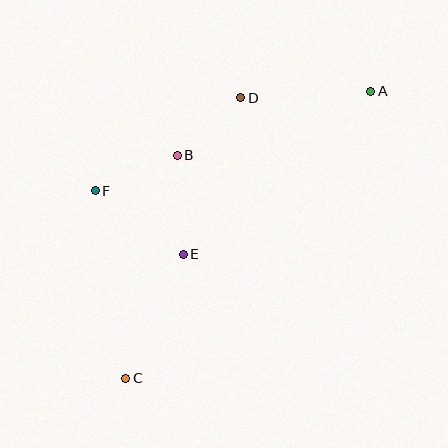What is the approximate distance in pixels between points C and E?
The distance between C and E is approximately 137 pixels.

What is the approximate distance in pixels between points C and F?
The distance between C and F is approximately 190 pixels.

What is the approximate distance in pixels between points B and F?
The distance between B and F is approximately 89 pixels.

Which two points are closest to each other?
Points B and D are closest to each other.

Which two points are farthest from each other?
Points A and C are farthest from each other.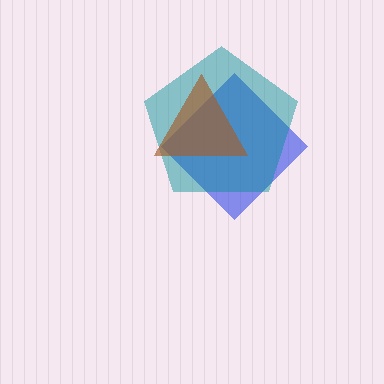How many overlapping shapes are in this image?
There are 3 overlapping shapes in the image.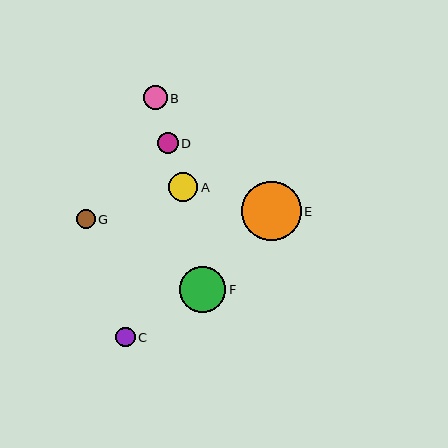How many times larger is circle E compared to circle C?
Circle E is approximately 3.0 times the size of circle C.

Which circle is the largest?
Circle E is the largest with a size of approximately 59 pixels.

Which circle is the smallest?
Circle G is the smallest with a size of approximately 19 pixels.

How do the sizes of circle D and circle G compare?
Circle D and circle G are approximately the same size.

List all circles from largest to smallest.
From largest to smallest: E, F, A, B, D, C, G.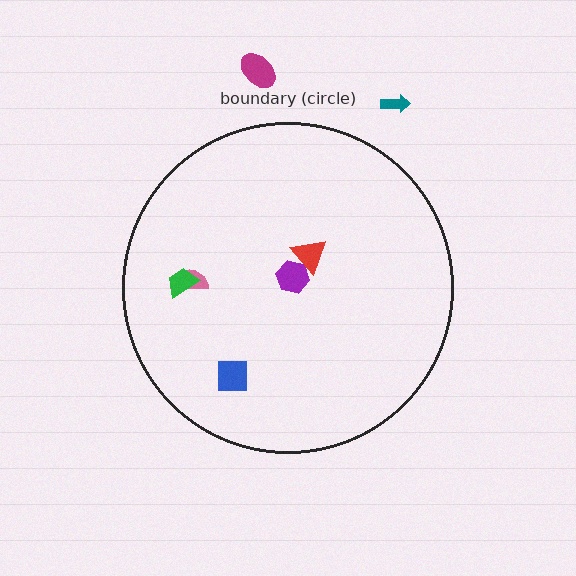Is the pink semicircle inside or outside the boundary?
Inside.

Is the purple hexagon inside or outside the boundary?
Inside.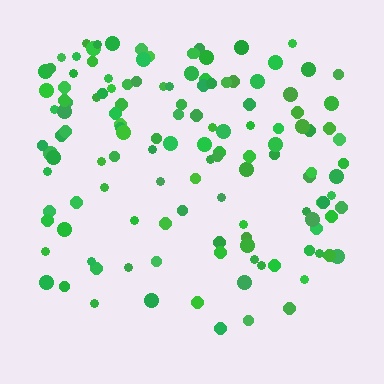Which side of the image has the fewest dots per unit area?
The bottom.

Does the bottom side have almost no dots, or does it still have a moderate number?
Still a moderate number, just noticeably fewer than the top.